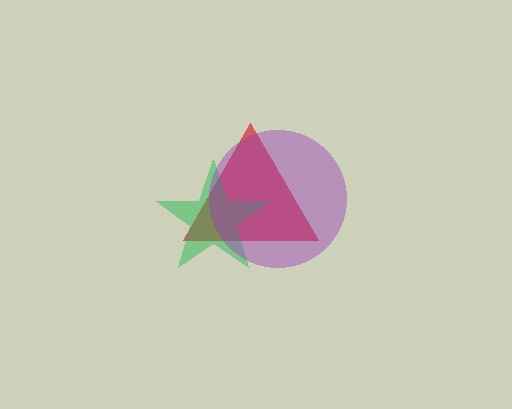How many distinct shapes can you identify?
There are 3 distinct shapes: a red triangle, a green star, a purple circle.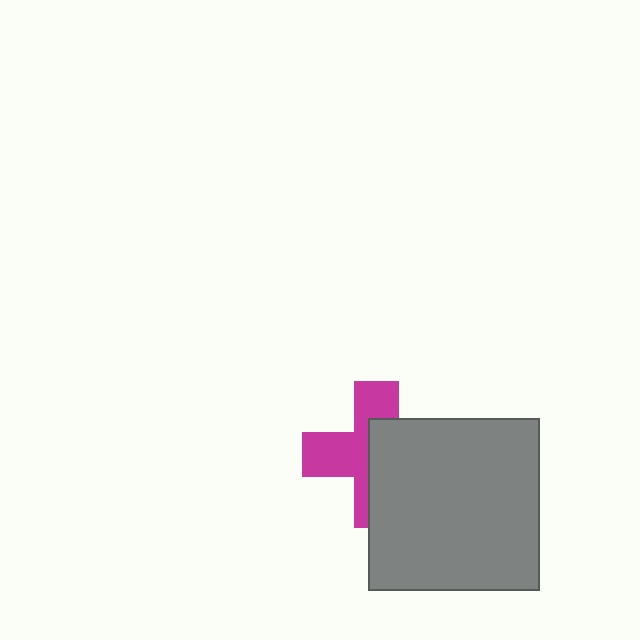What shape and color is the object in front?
The object in front is a gray square.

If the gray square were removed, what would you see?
You would see the complete magenta cross.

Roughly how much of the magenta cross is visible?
About half of it is visible (roughly 49%).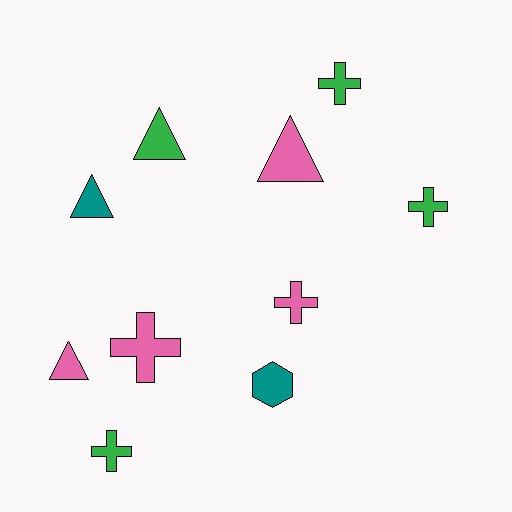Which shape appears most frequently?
Cross, with 5 objects.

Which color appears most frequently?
Green, with 4 objects.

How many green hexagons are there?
There are no green hexagons.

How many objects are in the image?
There are 10 objects.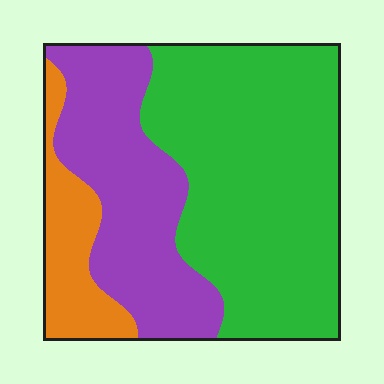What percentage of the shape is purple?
Purple takes up between a sixth and a third of the shape.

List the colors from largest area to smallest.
From largest to smallest: green, purple, orange.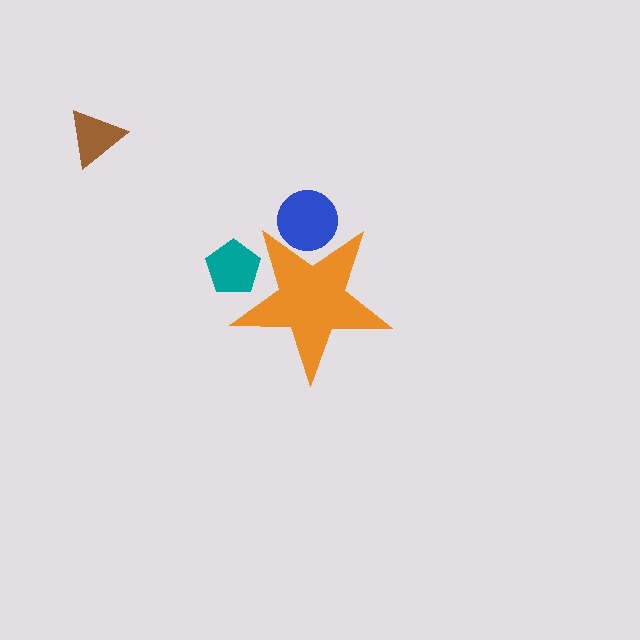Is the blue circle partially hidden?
Yes, the blue circle is partially hidden behind the orange star.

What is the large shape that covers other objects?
An orange star.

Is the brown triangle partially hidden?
No, the brown triangle is fully visible.